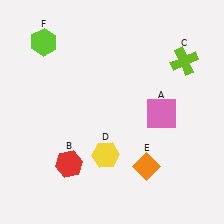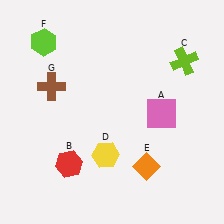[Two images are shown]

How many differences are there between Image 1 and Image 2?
There is 1 difference between the two images.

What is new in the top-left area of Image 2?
A brown cross (G) was added in the top-left area of Image 2.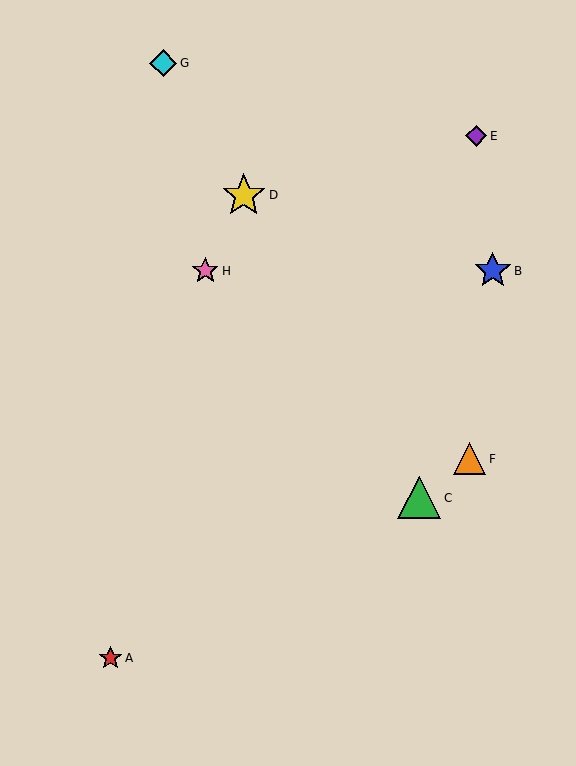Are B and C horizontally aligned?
No, B is at y≈271 and C is at y≈498.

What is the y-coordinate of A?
Object A is at y≈658.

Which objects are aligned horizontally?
Objects B, H are aligned horizontally.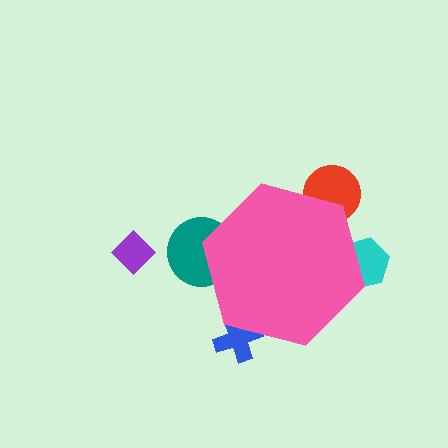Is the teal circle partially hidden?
Yes, the teal circle is partially hidden behind the pink hexagon.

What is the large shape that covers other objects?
A pink hexagon.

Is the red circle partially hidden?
Yes, the red circle is partially hidden behind the pink hexagon.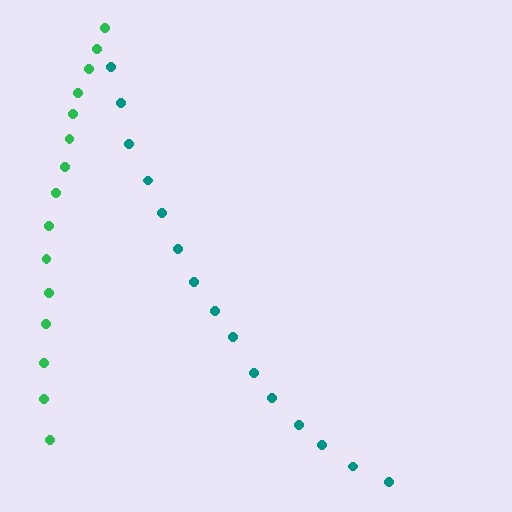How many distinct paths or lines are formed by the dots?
There are 2 distinct paths.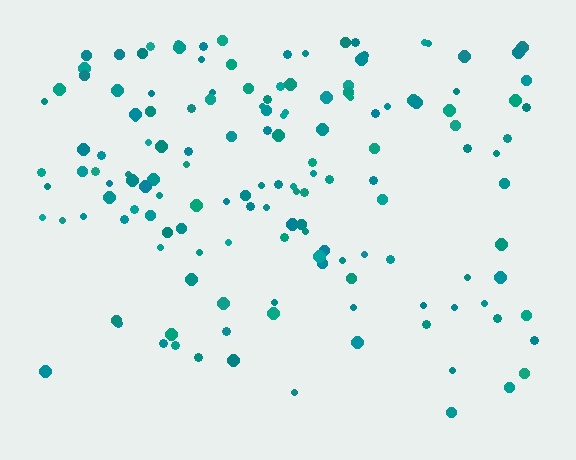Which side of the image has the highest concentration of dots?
The top.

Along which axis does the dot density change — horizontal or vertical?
Vertical.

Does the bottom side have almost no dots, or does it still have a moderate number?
Still a moderate number, just noticeably fewer than the top.